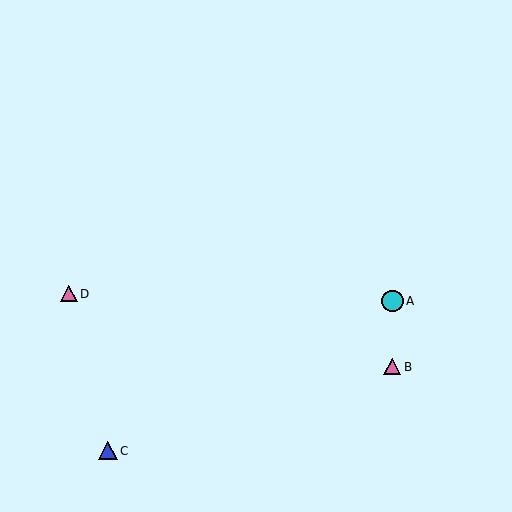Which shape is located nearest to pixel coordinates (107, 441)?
The blue triangle (labeled C) at (108, 451) is nearest to that location.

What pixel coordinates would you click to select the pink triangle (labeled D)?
Click at (69, 294) to select the pink triangle D.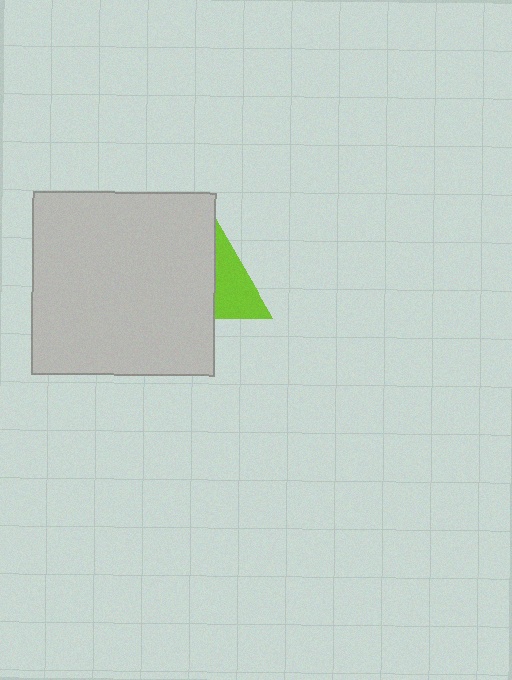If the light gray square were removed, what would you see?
You would see the complete lime triangle.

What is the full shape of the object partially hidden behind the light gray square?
The partially hidden object is a lime triangle.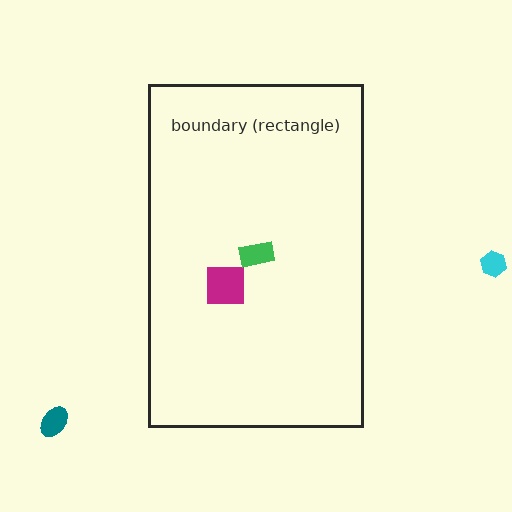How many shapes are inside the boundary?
2 inside, 2 outside.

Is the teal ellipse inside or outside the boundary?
Outside.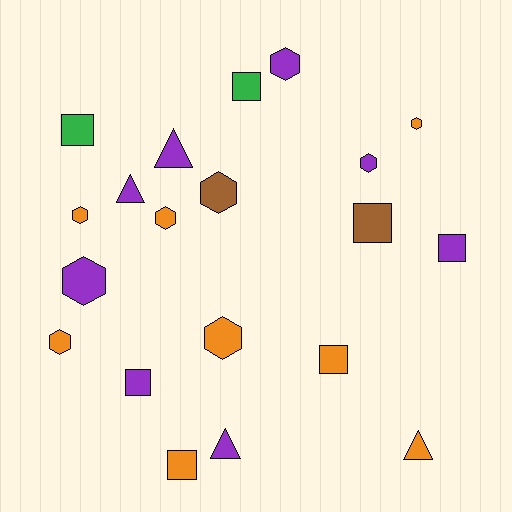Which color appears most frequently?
Orange, with 8 objects.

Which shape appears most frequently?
Hexagon, with 9 objects.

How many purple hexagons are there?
There are 3 purple hexagons.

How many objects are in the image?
There are 20 objects.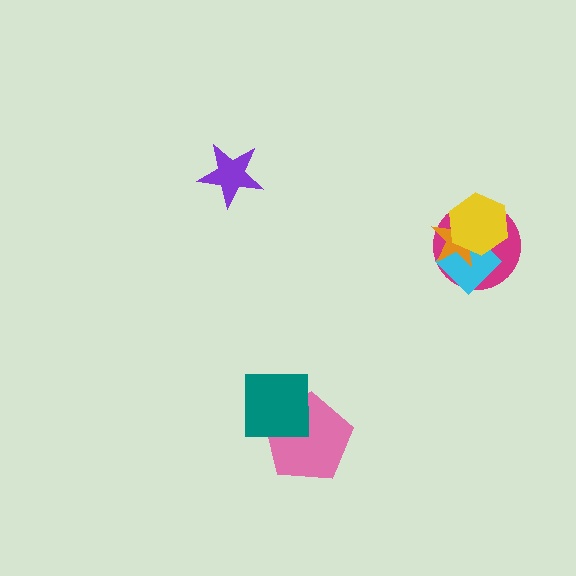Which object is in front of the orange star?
The yellow hexagon is in front of the orange star.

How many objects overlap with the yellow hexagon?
3 objects overlap with the yellow hexagon.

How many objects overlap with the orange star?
3 objects overlap with the orange star.